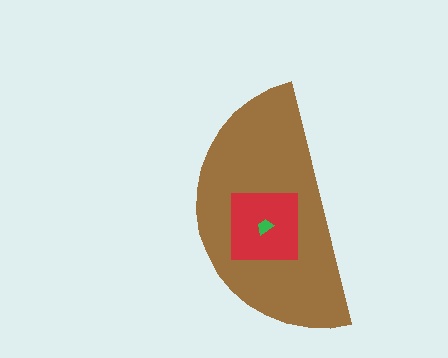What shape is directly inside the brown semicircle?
The red square.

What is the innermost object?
The green trapezoid.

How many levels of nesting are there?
3.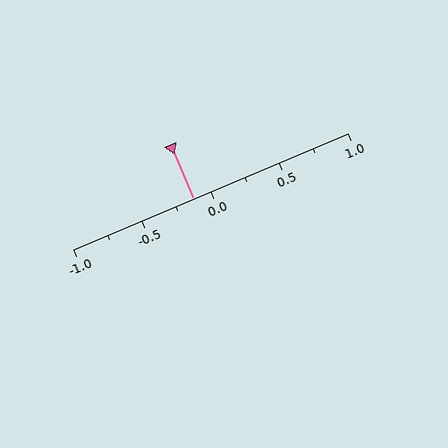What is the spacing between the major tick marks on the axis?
The major ticks are spaced 0.5 apart.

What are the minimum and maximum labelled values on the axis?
The axis runs from -1.0 to 1.0.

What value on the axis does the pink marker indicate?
The marker indicates approximately -0.12.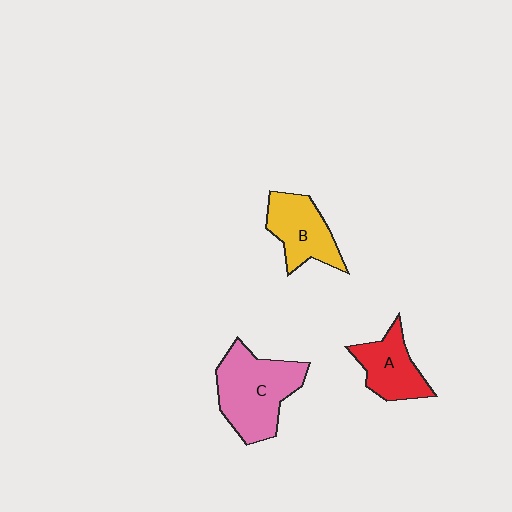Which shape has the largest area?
Shape C (pink).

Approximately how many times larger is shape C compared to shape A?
Approximately 1.6 times.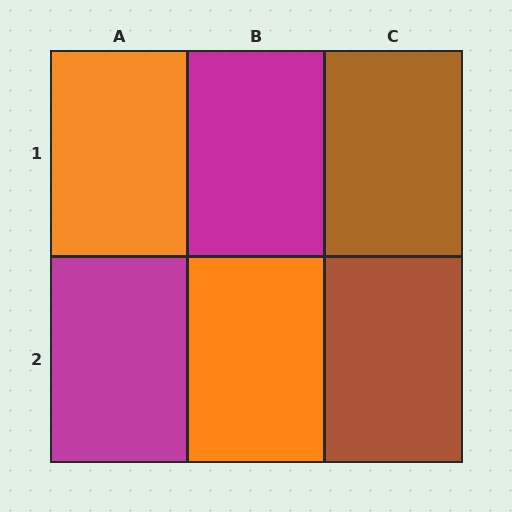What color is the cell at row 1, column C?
Brown.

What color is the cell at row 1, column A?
Orange.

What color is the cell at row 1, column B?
Magenta.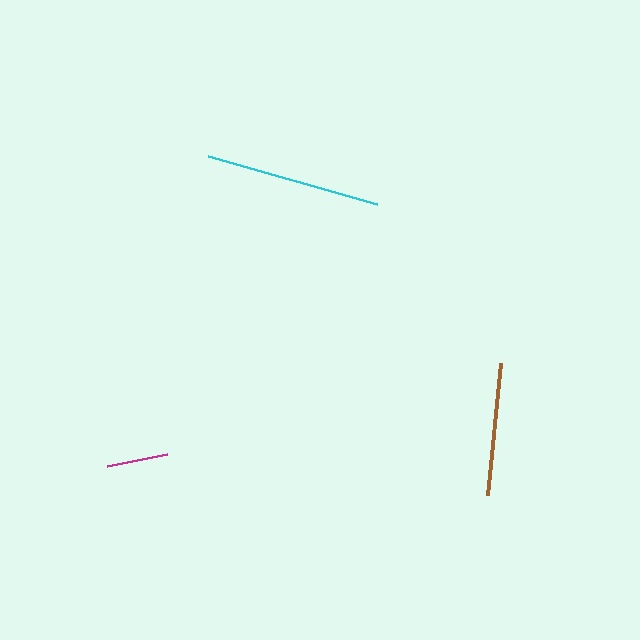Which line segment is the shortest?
The magenta line is the shortest at approximately 61 pixels.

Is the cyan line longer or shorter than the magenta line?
The cyan line is longer than the magenta line.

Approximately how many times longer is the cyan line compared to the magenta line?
The cyan line is approximately 2.9 times the length of the magenta line.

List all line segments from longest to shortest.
From longest to shortest: cyan, brown, magenta.